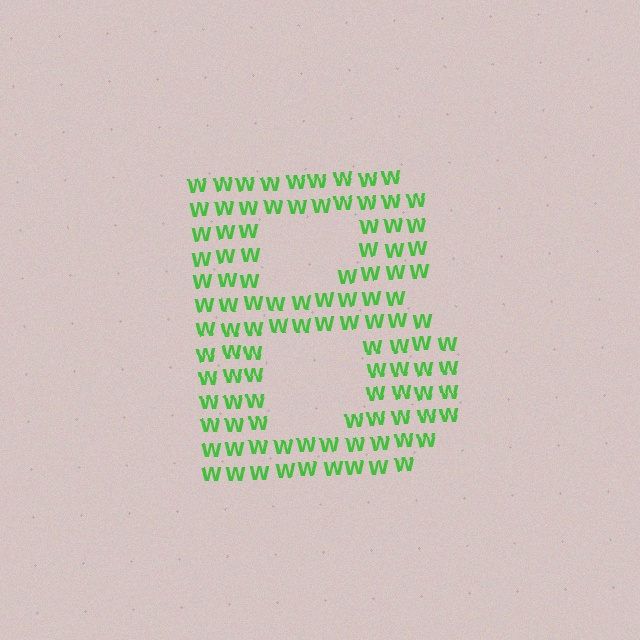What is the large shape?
The large shape is the letter B.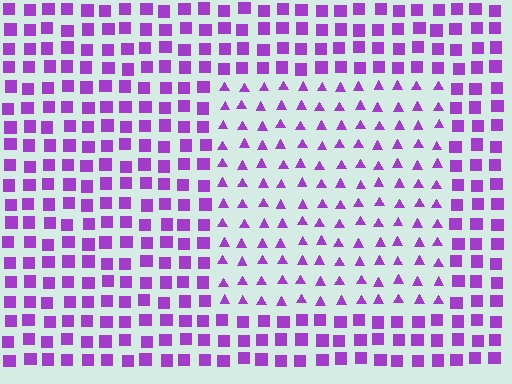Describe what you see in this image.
The image is filled with small purple elements arranged in a uniform grid. A rectangle-shaped region contains triangles, while the surrounding area contains squares. The boundary is defined purely by the change in element shape.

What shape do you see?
I see a rectangle.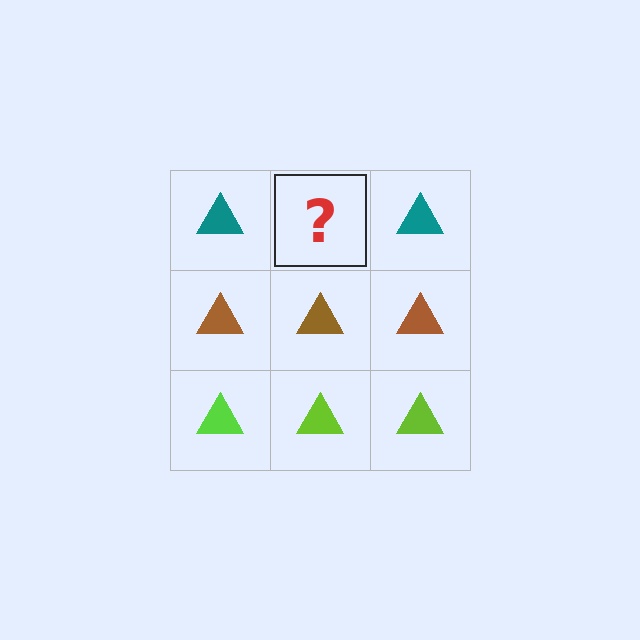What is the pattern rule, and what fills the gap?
The rule is that each row has a consistent color. The gap should be filled with a teal triangle.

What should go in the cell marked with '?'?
The missing cell should contain a teal triangle.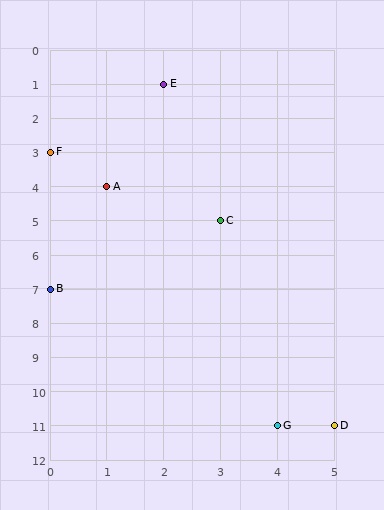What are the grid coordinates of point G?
Point G is at grid coordinates (4, 11).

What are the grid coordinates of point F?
Point F is at grid coordinates (0, 3).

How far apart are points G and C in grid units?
Points G and C are 1 column and 6 rows apart (about 6.1 grid units diagonally).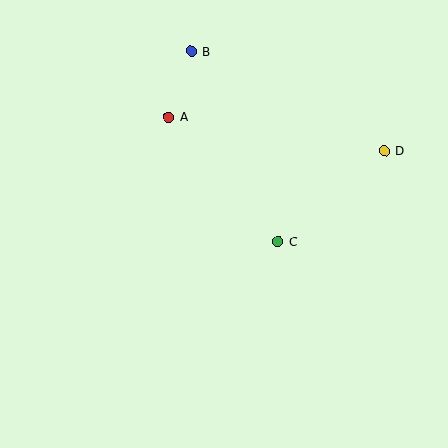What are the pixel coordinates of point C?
Point C is at (278, 241).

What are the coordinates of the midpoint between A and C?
The midpoint between A and C is at (224, 179).